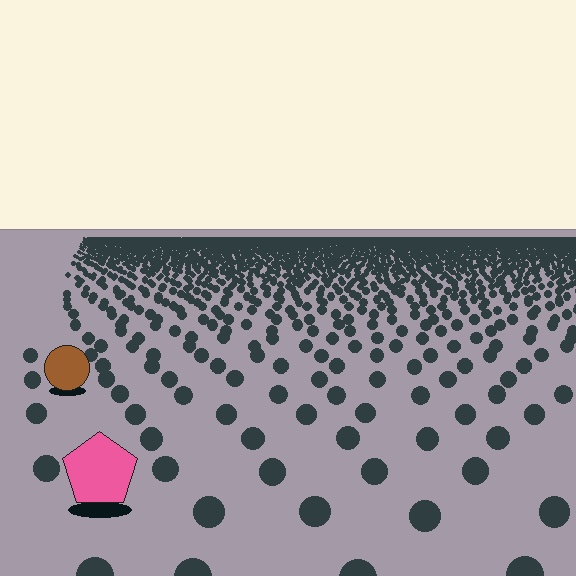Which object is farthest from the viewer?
The brown circle is farthest from the viewer. It appears smaller and the ground texture around it is denser.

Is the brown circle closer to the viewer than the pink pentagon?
No. The pink pentagon is closer — you can tell from the texture gradient: the ground texture is coarser near it.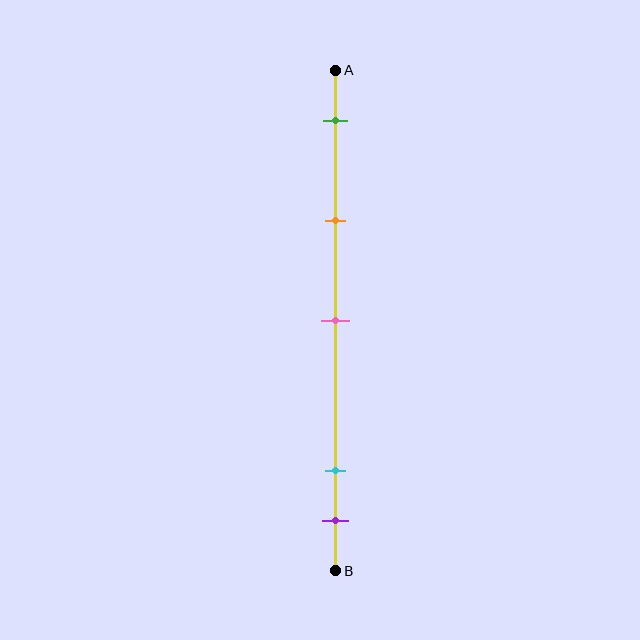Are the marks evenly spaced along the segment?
No, the marks are not evenly spaced.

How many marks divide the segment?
There are 5 marks dividing the segment.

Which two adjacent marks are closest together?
The cyan and purple marks are the closest adjacent pair.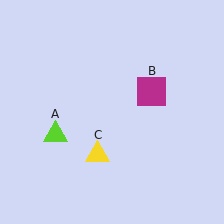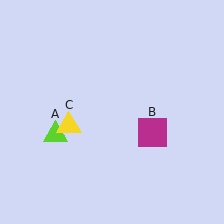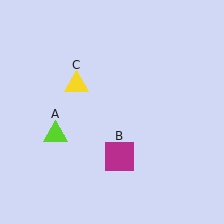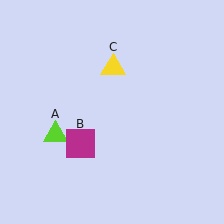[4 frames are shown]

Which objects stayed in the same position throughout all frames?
Lime triangle (object A) remained stationary.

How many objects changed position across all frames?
2 objects changed position: magenta square (object B), yellow triangle (object C).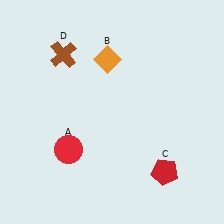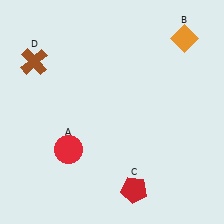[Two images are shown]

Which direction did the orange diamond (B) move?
The orange diamond (B) moved right.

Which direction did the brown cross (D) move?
The brown cross (D) moved left.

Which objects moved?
The objects that moved are: the orange diamond (B), the red pentagon (C), the brown cross (D).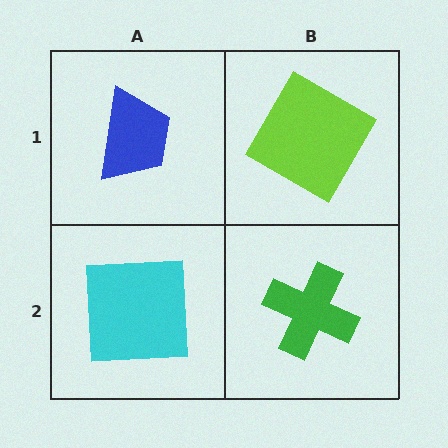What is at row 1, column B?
A lime diamond.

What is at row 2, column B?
A green cross.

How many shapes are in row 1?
2 shapes.